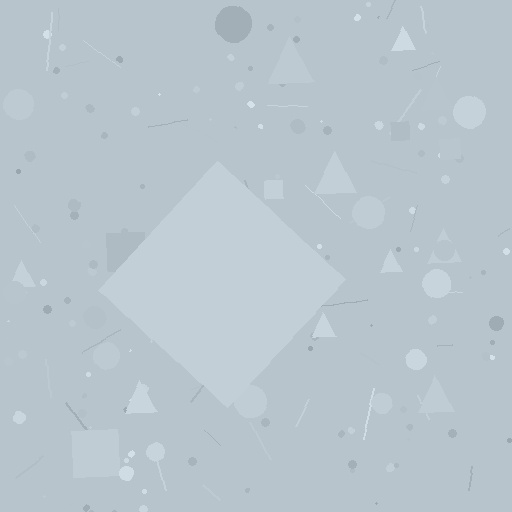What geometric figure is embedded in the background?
A diamond is embedded in the background.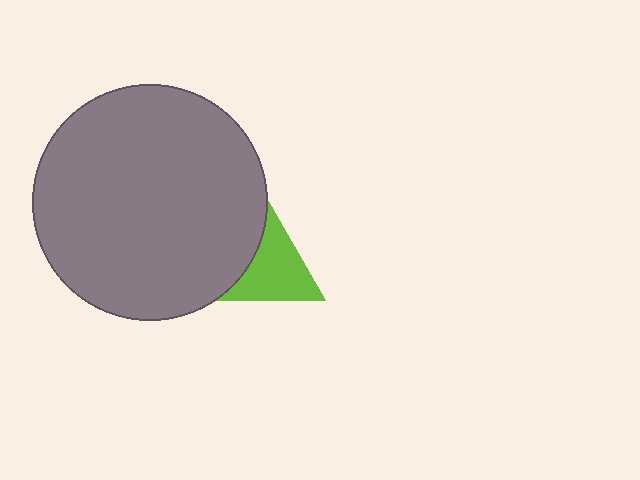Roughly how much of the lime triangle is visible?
About half of it is visible (roughly 60%).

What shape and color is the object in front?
The object in front is a gray circle.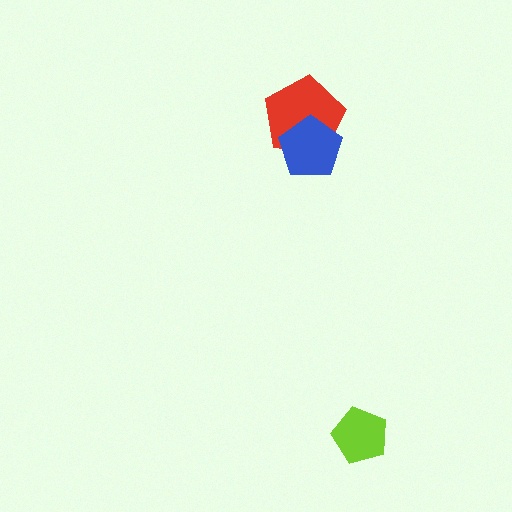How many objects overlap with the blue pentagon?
1 object overlaps with the blue pentagon.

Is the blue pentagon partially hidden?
No, no other shape covers it.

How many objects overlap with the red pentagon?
1 object overlaps with the red pentagon.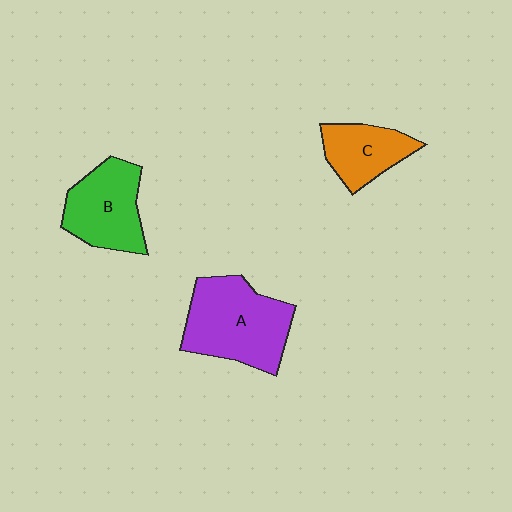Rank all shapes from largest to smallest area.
From largest to smallest: A (purple), B (green), C (orange).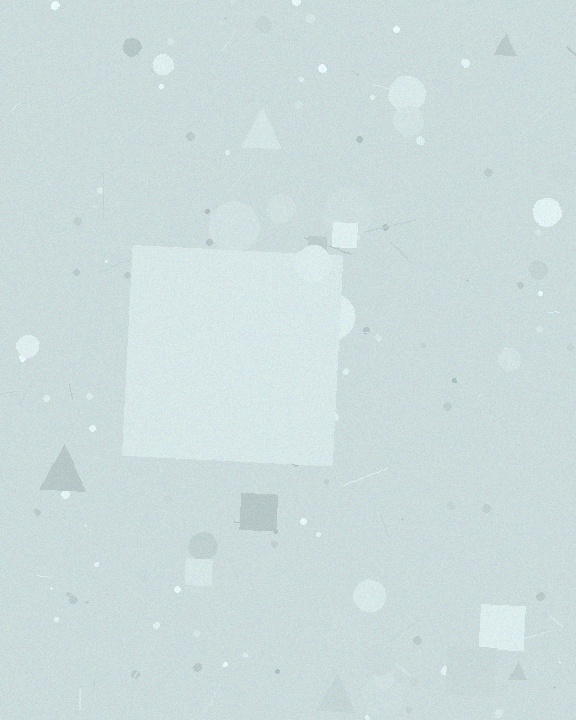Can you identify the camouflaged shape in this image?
The camouflaged shape is a square.